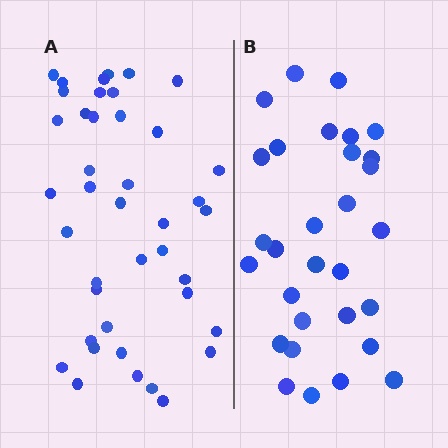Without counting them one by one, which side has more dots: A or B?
Region A (the left region) has more dots.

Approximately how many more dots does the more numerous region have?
Region A has roughly 12 or so more dots than region B.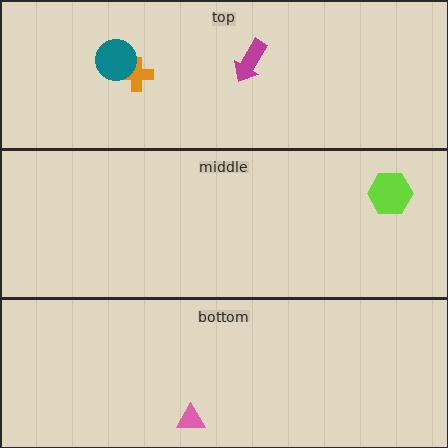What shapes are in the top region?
The orange cross, the magenta arrow, the teal circle.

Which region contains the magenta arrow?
The top region.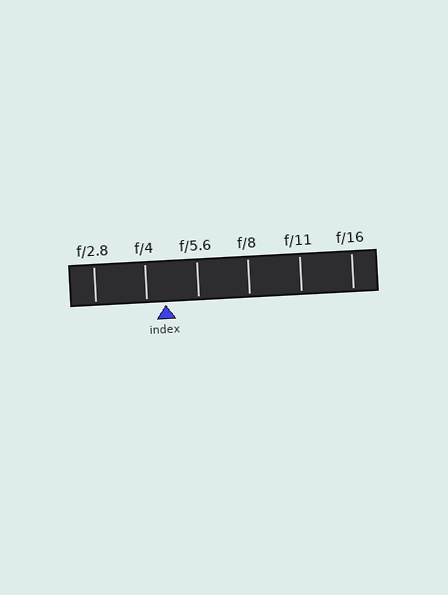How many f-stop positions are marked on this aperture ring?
There are 6 f-stop positions marked.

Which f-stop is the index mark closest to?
The index mark is closest to f/4.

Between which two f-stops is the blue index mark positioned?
The index mark is between f/4 and f/5.6.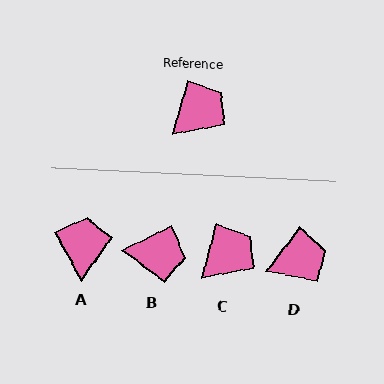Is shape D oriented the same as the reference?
No, it is off by about 22 degrees.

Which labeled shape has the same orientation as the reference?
C.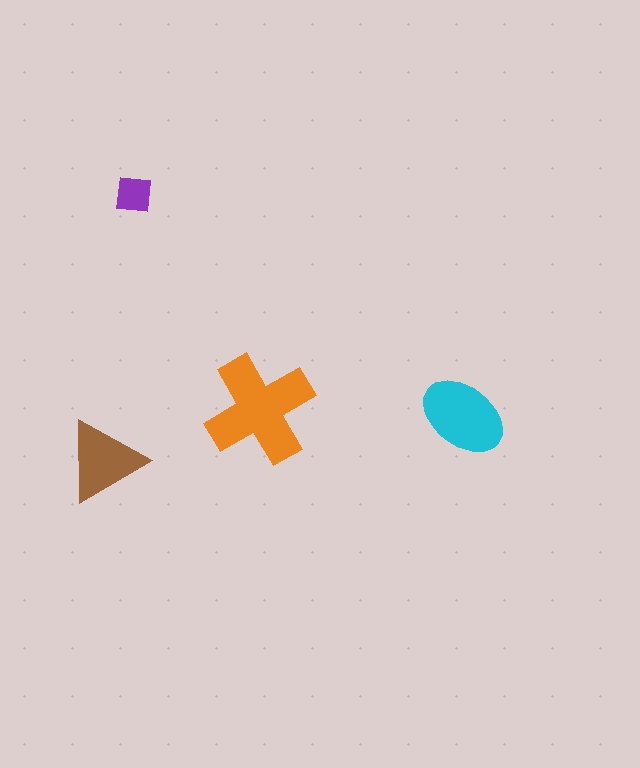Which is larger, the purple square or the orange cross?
The orange cross.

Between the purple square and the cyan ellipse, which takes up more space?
The cyan ellipse.